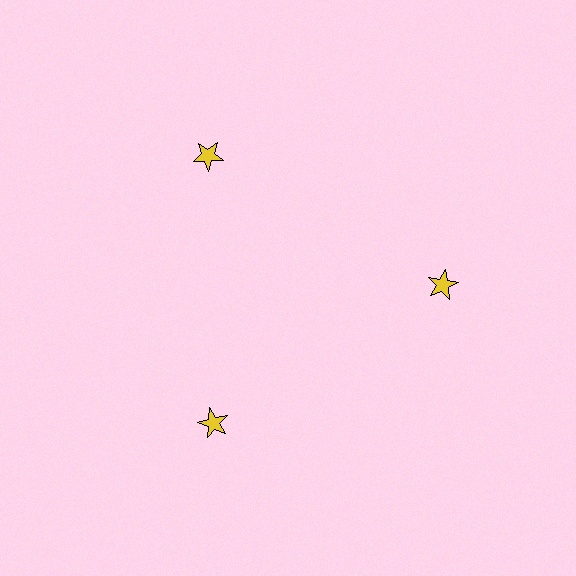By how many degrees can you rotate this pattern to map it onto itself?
The pattern maps onto itself every 120 degrees of rotation.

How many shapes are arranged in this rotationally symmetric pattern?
There are 3 shapes, arranged in 3 groups of 1.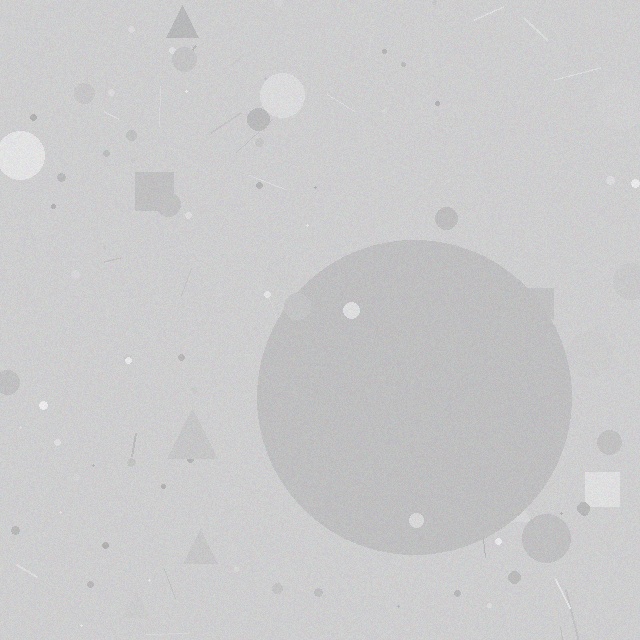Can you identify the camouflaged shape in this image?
The camouflaged shape is a circle.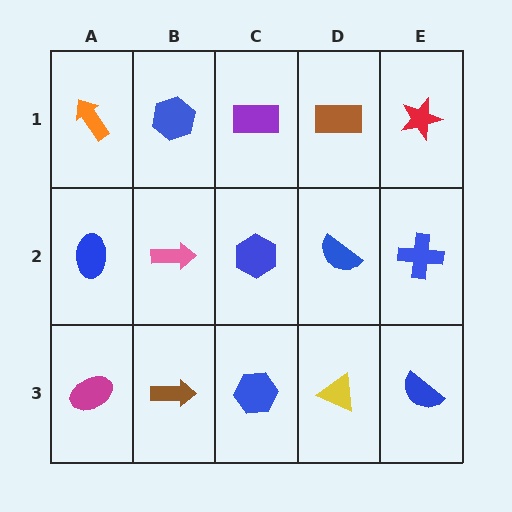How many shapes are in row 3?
5 shapes.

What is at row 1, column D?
A brown rectangle.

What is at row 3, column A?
A magenta ellipse.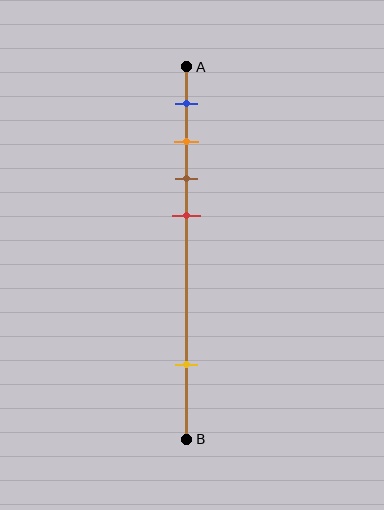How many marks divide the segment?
There are 5 marks dividing the segment.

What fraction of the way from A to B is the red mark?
The red mark is approximately 40% (0.4) of the way from A to B.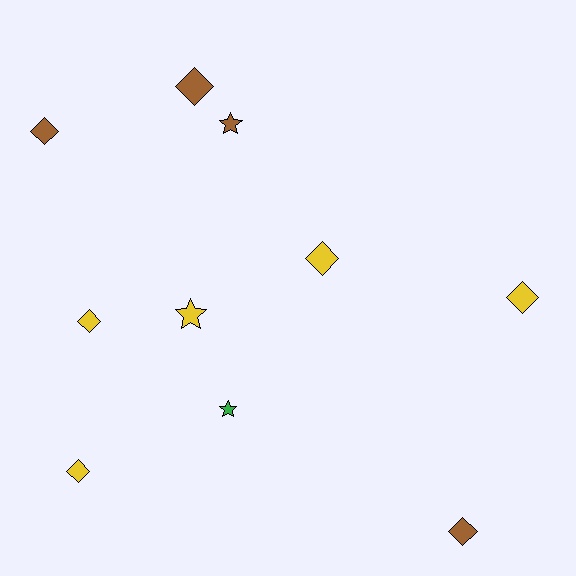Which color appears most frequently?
Yellow, with 5 objects.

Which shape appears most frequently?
Diamond, with 7 objects.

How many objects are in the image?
There are 10 objects.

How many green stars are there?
There is 1 green star.